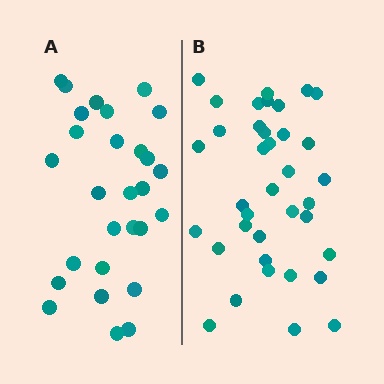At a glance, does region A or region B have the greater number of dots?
Region B (the right region) has more dots.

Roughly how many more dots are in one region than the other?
Region B has roughly 8 or so more dots than region A.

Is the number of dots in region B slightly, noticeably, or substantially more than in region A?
Region B has noticeably more, but not dramatically so. The ratio is roughly 1.3 to 1.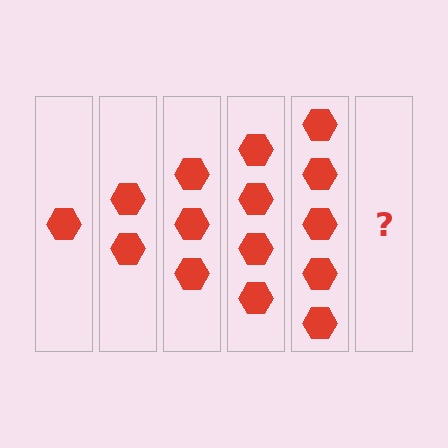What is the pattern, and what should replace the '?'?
The pattern is that each step adds one more hexagon. The '?' should be 6 hexagons.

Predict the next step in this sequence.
The next step is 6 hexagons.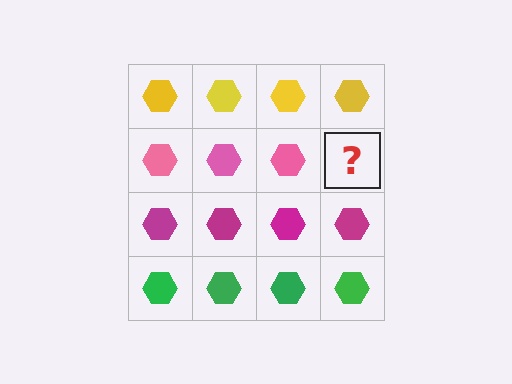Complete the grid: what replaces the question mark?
The question mark should be replaced with a pink hexagon.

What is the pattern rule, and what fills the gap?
The rule is that each row has a consistent color. The gap should be filled with a pink hexagon.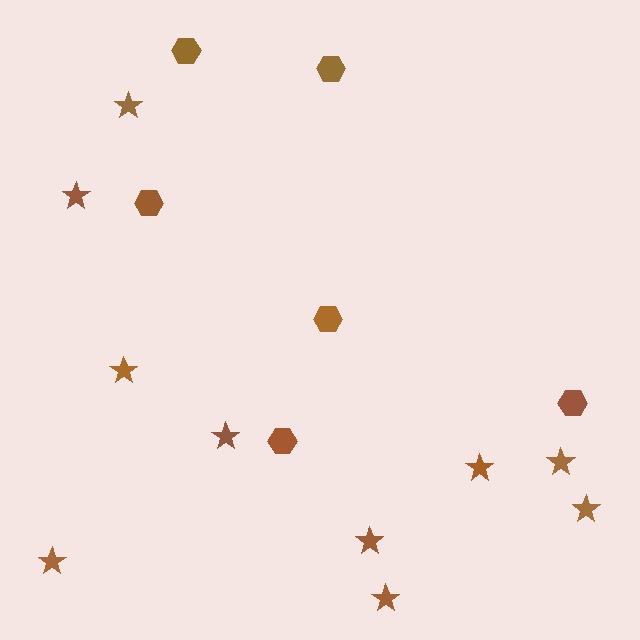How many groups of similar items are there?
There are 2 groups: one group of hexagons (6) and one group of stars (10).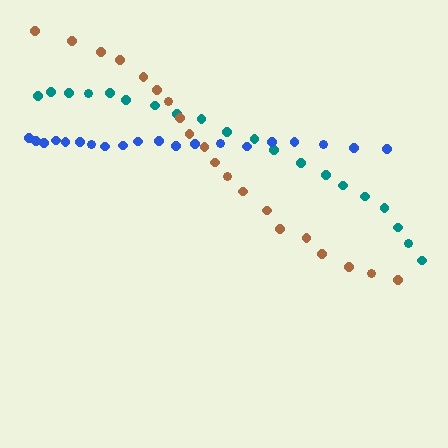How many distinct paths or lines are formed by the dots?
There are 3 distinct paths.